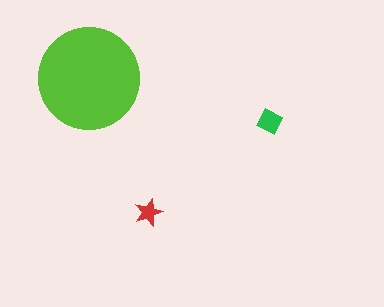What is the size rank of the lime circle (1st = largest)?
1st.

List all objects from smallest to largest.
The red star, the green diamond, the lime circle.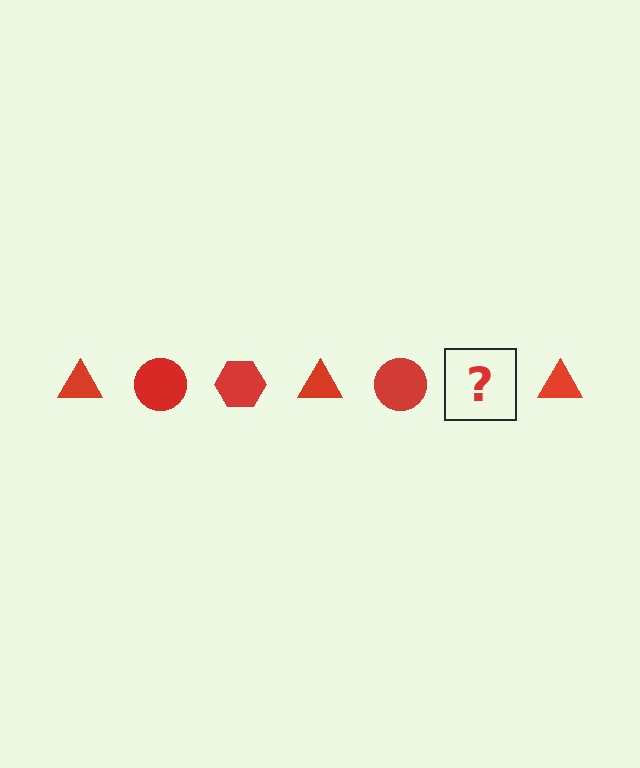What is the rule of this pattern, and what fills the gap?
The rule is that the pattern cycles through triangle, circle, hexagon shapes in red. The gap should be filled with a red hexagon.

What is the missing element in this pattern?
The missing element is a red hexagon.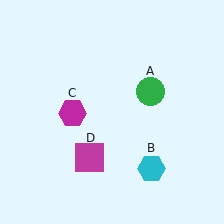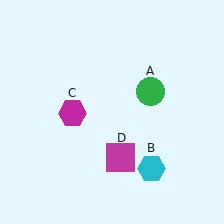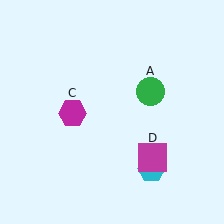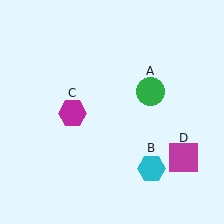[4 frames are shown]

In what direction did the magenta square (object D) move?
The magenta square (object D) moved right.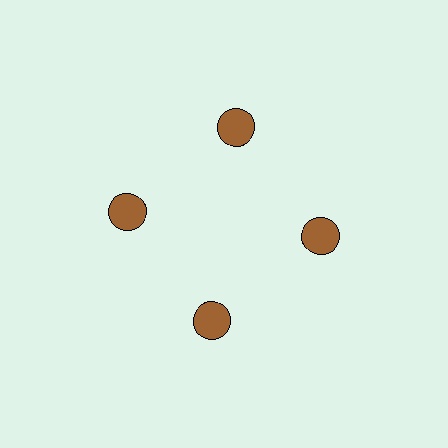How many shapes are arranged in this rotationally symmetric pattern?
There are 4 shapes, arranged in 4 groups of 1.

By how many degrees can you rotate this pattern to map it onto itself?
The pattern maps onto itself every 90 degrees of rotation.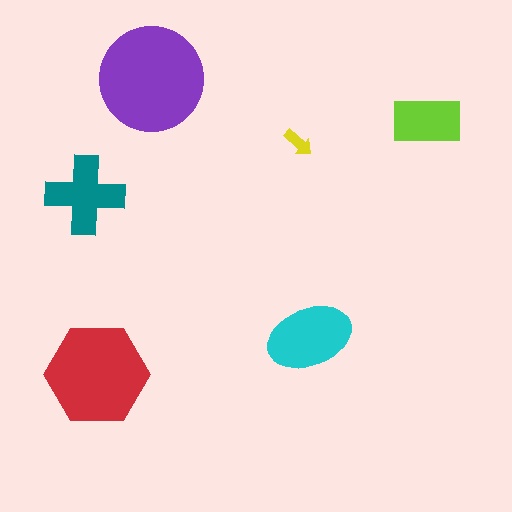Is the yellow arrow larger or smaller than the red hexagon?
Smaller.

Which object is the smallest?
The yellow arrow.